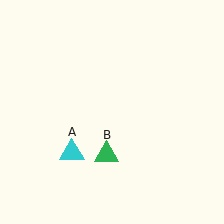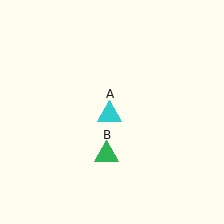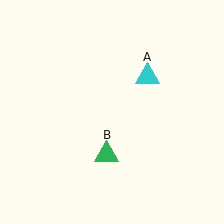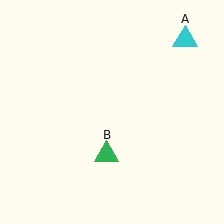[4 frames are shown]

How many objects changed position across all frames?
1 object changed position: cyan triangle (object A).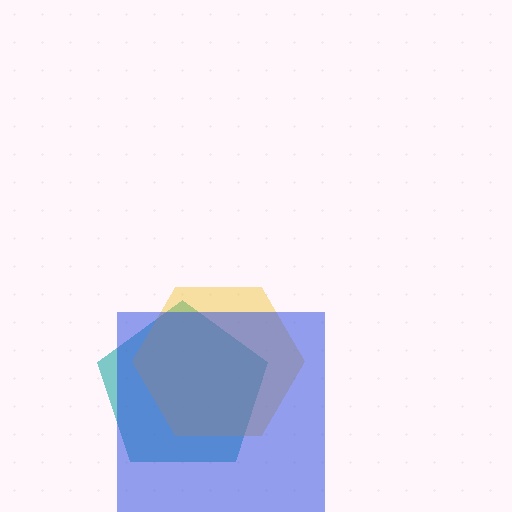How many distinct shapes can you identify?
There are 3 distinct shapes: a teal pentagon, a yellow hexagon, a blue square.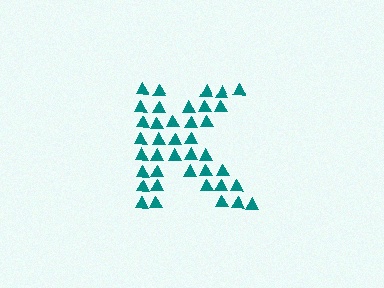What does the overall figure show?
The overall figure shows the letter K.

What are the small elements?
The small elements are triangles.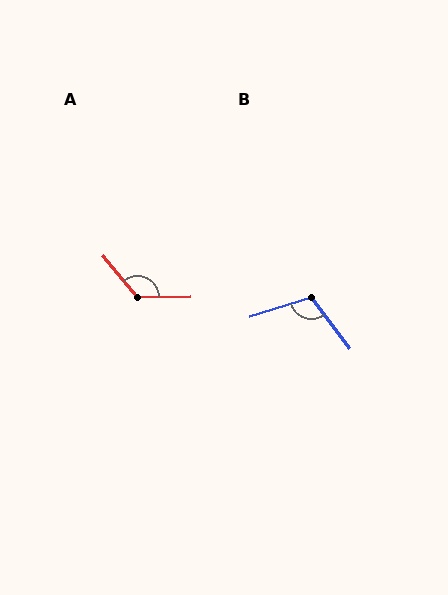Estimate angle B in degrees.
Approximately 109 degrees.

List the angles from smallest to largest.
B (109°), A (128°).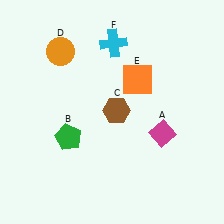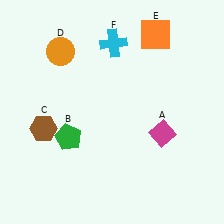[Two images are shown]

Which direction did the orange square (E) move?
The orange square (E) moved up.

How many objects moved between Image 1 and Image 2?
2 objects moved between the two images.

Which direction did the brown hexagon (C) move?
The brown hexagon (C) moved left.